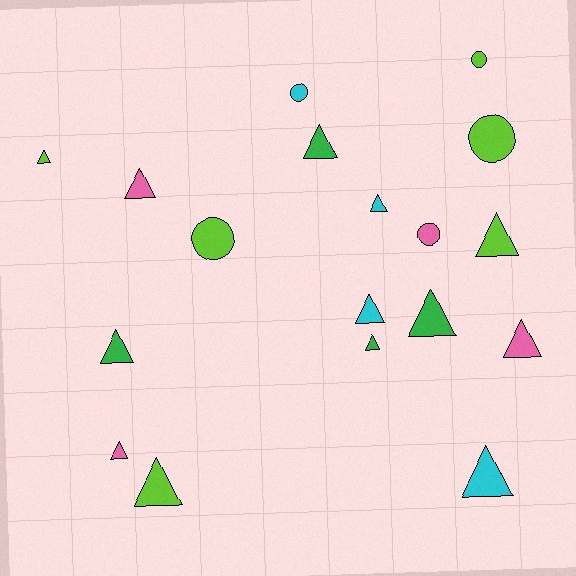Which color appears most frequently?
Lime, with 6 objects.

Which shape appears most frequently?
Triangle, with 13 objects.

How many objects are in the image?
There are 18 objects.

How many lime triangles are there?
There are 3 lime triangles.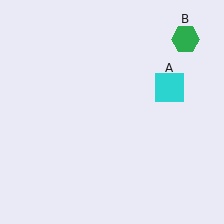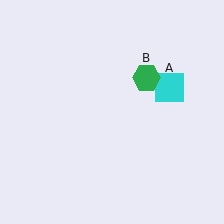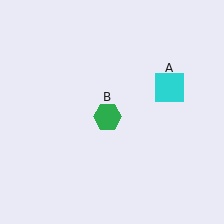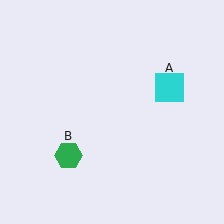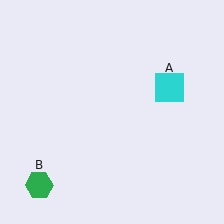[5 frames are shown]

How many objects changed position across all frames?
1 object changed position: green hexagon (object B).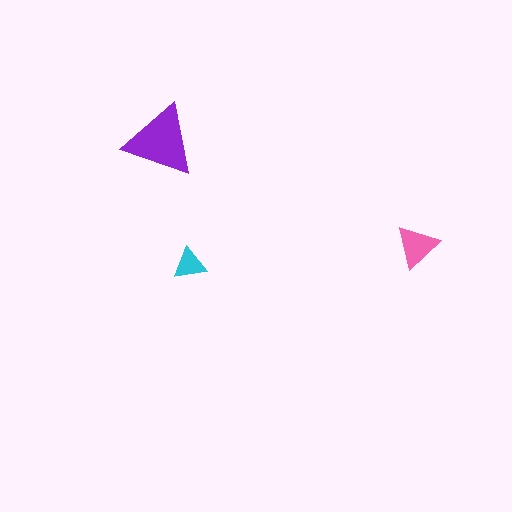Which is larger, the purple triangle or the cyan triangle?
The purple one.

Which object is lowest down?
The cyan triangle is bottommost.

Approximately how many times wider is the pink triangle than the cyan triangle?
About 1.5 times wider.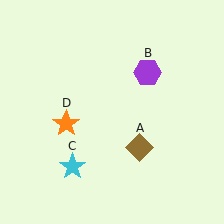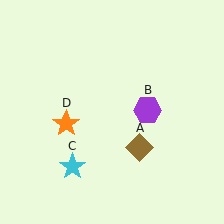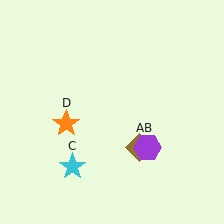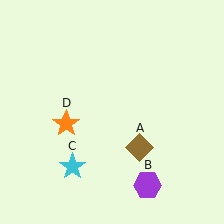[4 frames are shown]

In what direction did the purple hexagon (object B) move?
The purple hexagon (object B) moved down.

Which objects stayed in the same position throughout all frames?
Brown diamond (object A) and cyan star (object C) and orange star (object D) remained stationary.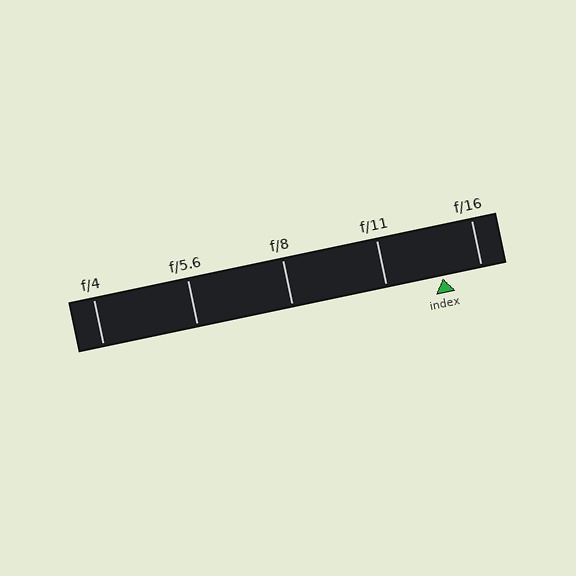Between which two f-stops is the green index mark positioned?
The index mark is between f/11 and f/16.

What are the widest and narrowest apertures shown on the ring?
The widest aperture shown is f/4 and the narrowest is f/16.